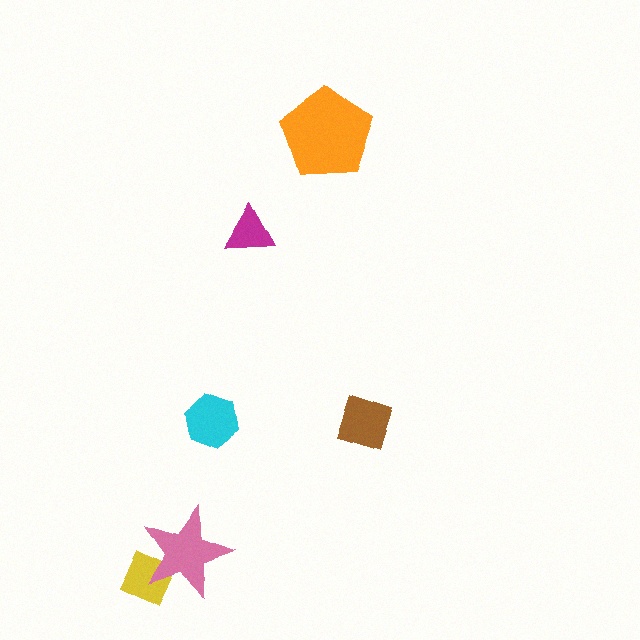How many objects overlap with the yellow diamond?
1 object overlaps with the yellow diamond.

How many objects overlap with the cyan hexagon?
0 objects overlap with the cyan hexagon.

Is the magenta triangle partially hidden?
No, no other shape covers it.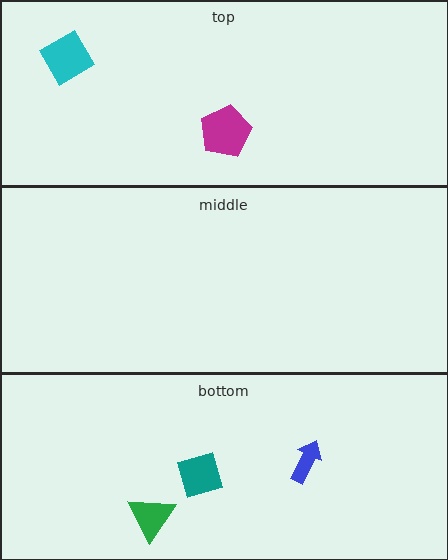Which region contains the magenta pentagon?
The top region.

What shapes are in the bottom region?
The teal diamond, the blue arrow, the green triangle.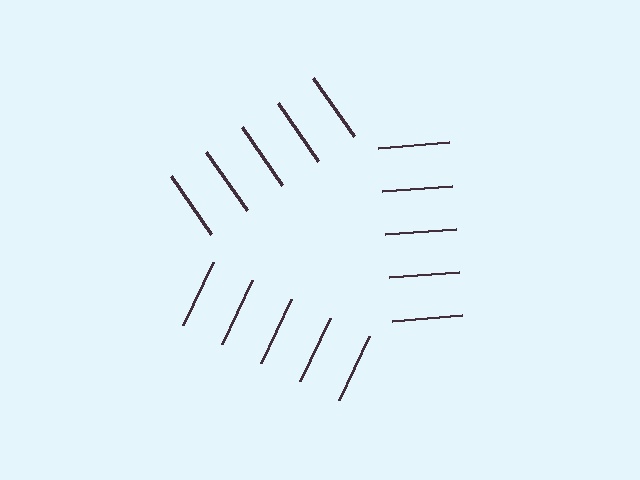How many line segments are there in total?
15 — 5 along each of the 3 edges.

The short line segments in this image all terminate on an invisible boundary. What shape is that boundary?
An illusory triangle — the line segments terminate on its edges but no continuous stroke is drawn.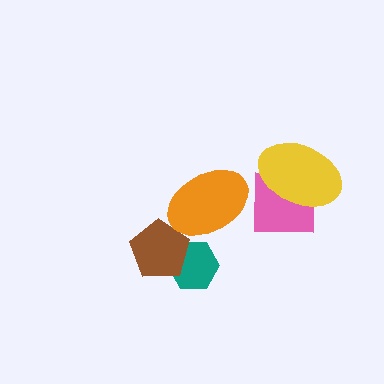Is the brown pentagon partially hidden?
Yes, it is partially covered by another shape.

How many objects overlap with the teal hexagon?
1 object overlaps with the teal hexagon.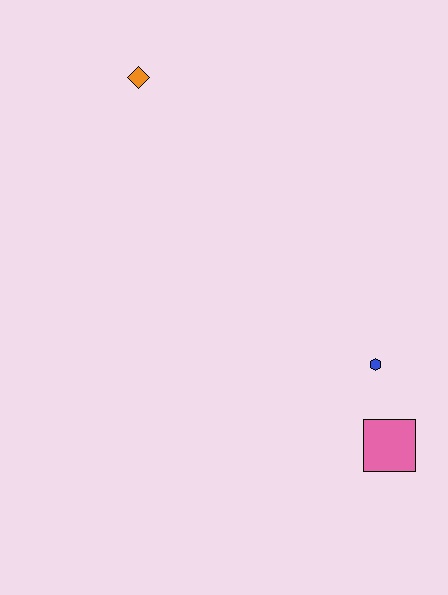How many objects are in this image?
There are 3 objects.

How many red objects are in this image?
There are no red objects.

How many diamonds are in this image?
There is 1 diamond.